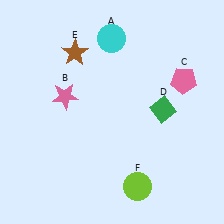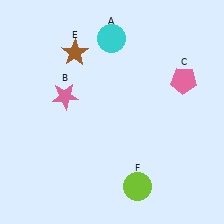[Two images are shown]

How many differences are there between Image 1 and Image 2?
There is 1 difference between the two images.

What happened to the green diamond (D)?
The green diamond (D) was removed in Image 2. It was in the top-right area of Image 1.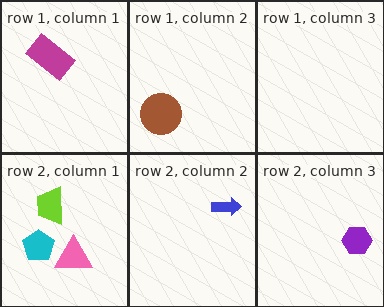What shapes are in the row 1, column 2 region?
The brown circle.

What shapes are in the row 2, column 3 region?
The purple hexagon.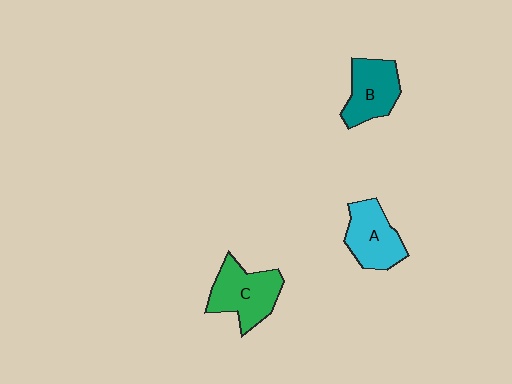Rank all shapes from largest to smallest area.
From largest to smallest: C (green), A (cyan), B (teal).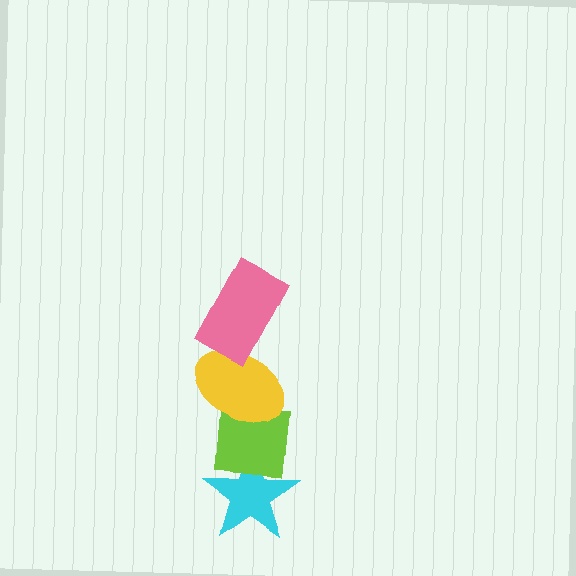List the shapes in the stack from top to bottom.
From top to bottom: the pink rectangle, the yellow ellipse, the lime square, the cyan star.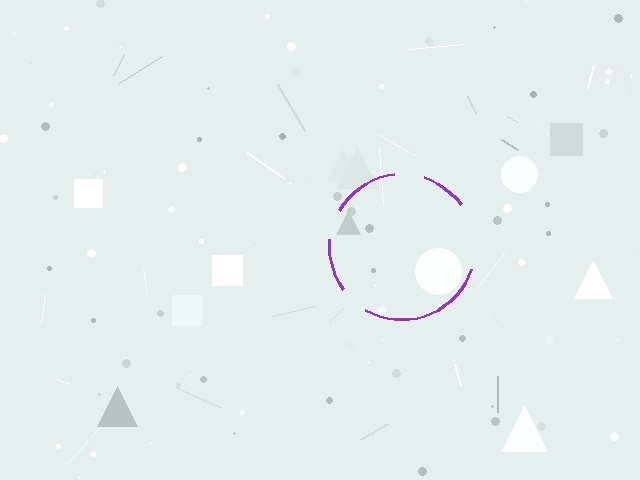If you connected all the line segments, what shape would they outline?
They would outline a circle.